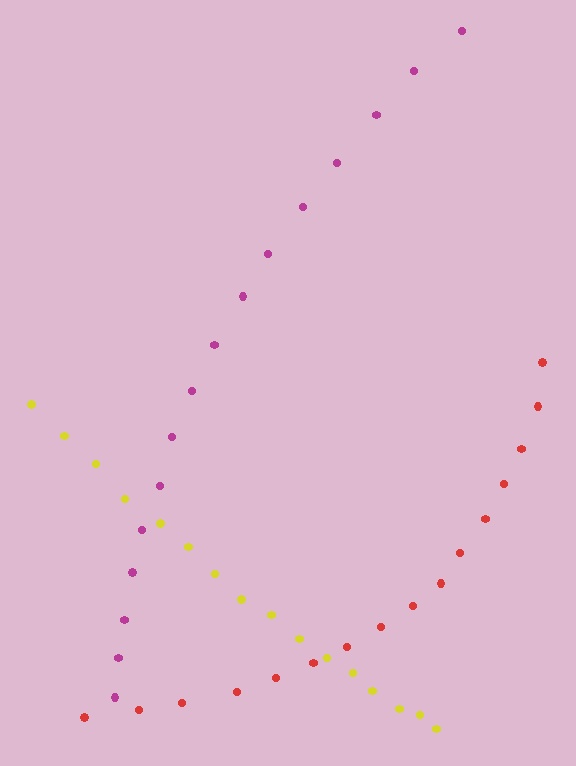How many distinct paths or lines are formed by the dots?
There are 3 distinct paths.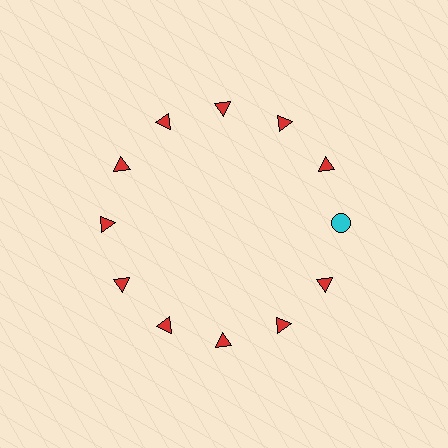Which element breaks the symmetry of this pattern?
The cyan circle at roughly the 3 o'clock position breaks the symmetry. All other shapes are red triangles.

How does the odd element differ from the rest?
It differs in both color (cyan instead of red) and shape (circle instead of triangle).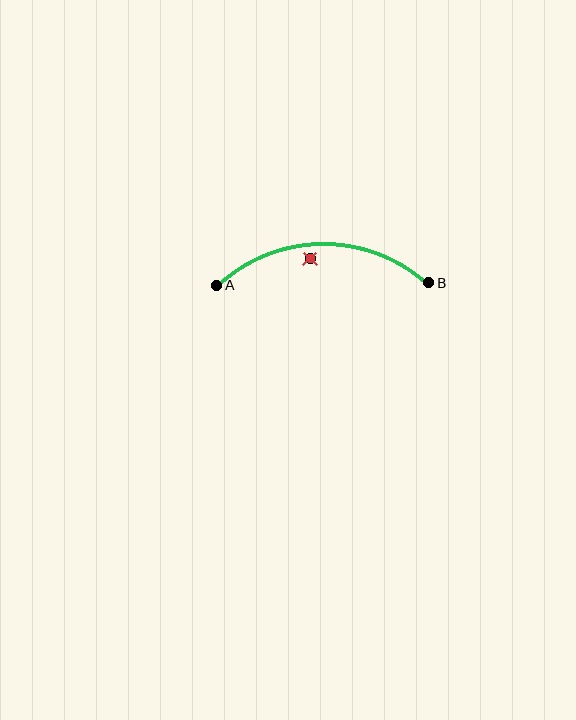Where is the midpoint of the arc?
The arc midpoint is the point on the curve farthest from the straight line joining A and B. It sits above that line.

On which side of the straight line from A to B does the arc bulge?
The arc bulges above the straight line connecting A and B.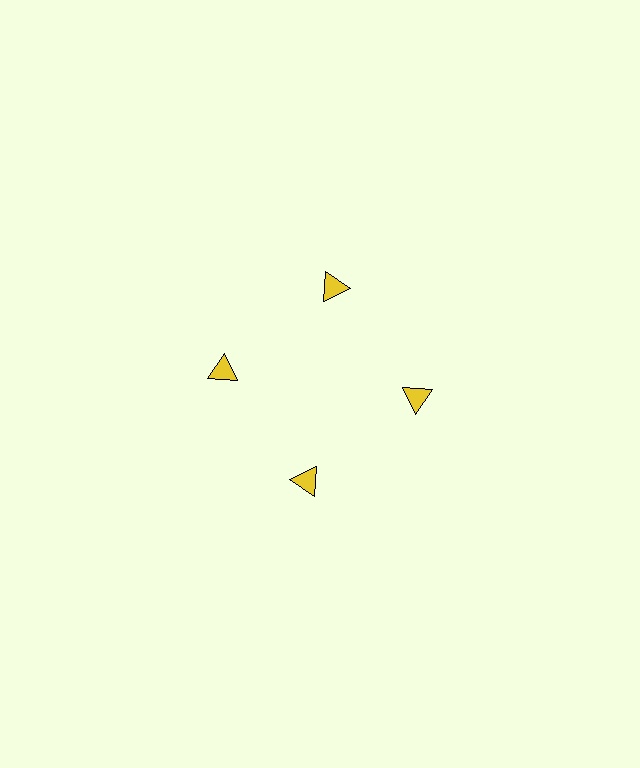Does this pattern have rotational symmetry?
Yes, this pattern has 4-fold rotational symmetry. It looks the same after rotating 90 degrees around the center.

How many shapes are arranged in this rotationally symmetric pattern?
There are 4 shapes, arranged in 4 groups of 1.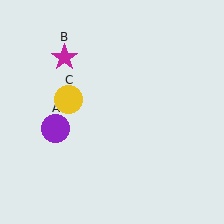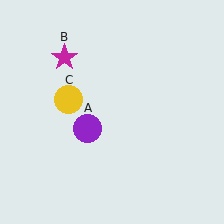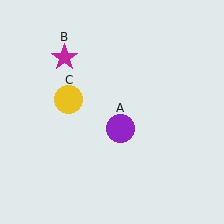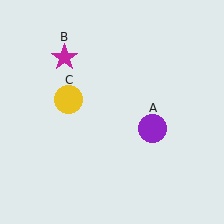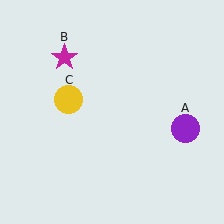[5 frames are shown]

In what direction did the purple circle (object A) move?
The purple circle (object A) moved right.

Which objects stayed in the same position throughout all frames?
Magenta star (object B) and yellow circle (object C) remained stationary.